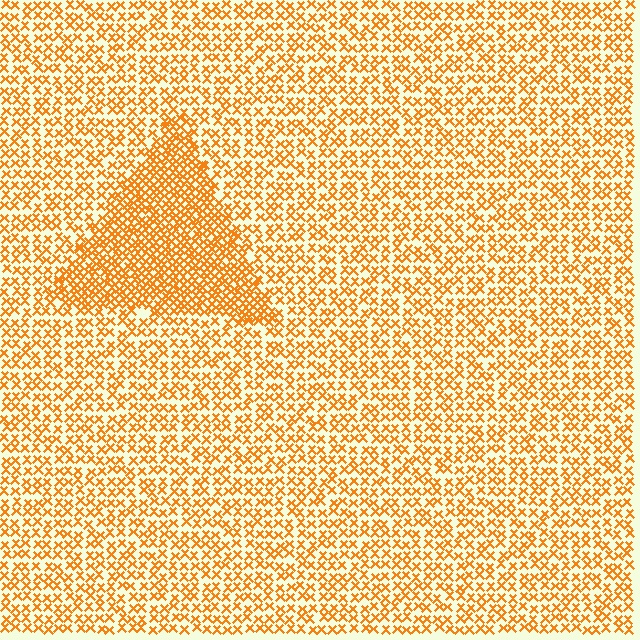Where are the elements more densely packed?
The elements are more densely packed inside the triangle boundary.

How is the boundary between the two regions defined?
The boundary is defined by a change in element density (approximately 1.9x ratio). All elements are the same color, size, and shape.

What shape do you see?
I see a triangle.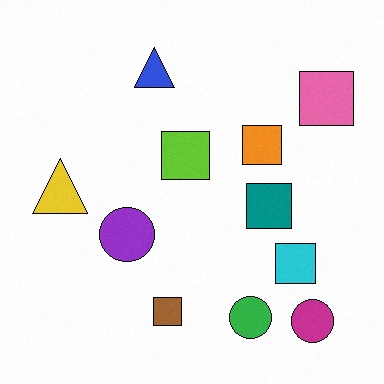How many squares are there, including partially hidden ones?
There are 6 squares.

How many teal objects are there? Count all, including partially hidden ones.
There is 1 teal object.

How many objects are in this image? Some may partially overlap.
There are 11 objects.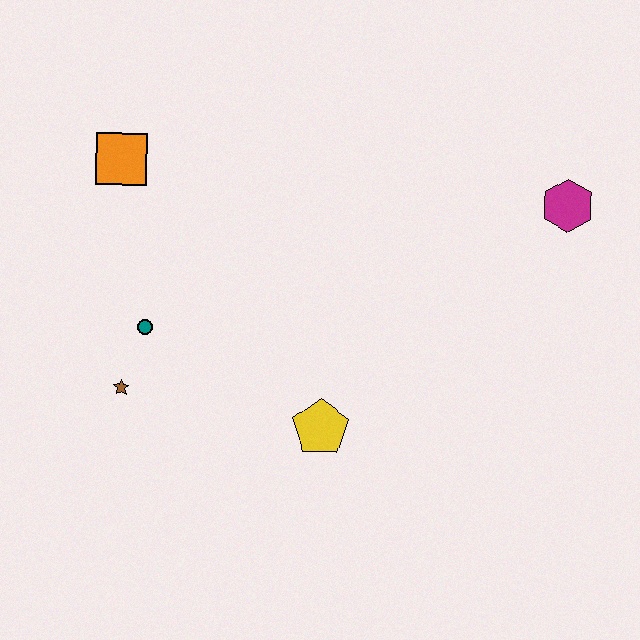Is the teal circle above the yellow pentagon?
Yes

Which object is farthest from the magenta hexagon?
The brown star is farthest from the magenta hexagon.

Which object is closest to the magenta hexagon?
The yellow pentagon is closest to the magenta hexagon.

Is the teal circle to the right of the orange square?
Yes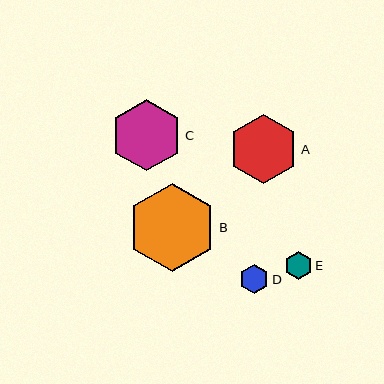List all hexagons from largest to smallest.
From largest to smallest: B, C, A, D, E.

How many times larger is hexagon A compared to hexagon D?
Hexagon A is approximately 2.4 times the size of hexagon D.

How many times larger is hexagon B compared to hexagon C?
Hexagon B is approximately 1.2 times the size of hexagon C.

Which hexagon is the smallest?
Hexagon E is the smallest with a size of approximately 28 pixels.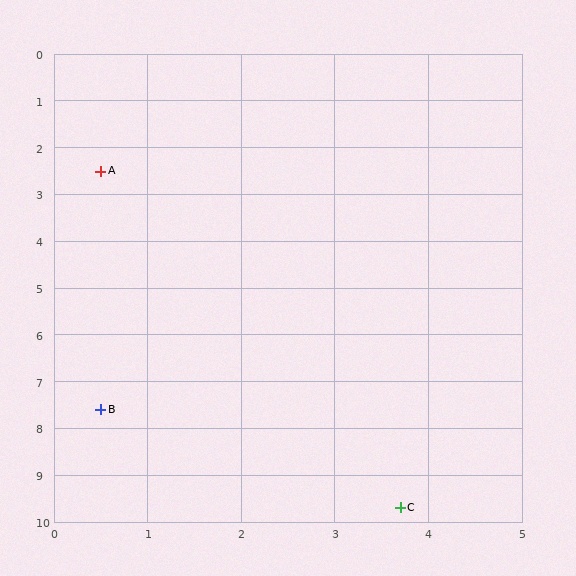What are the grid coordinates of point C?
Point C is at approximately (3.7, 9.7).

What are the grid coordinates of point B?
Point B is at approximately (0.5, 7.6).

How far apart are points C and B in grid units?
Points C and B are about 3.8 grid units apart.